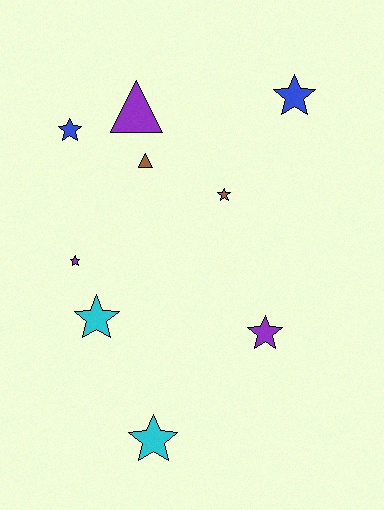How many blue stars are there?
There are 2 blue stars.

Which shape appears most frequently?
Star, with 7 objects.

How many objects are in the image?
There are 9 objects.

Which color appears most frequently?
Purple, with 3 objects.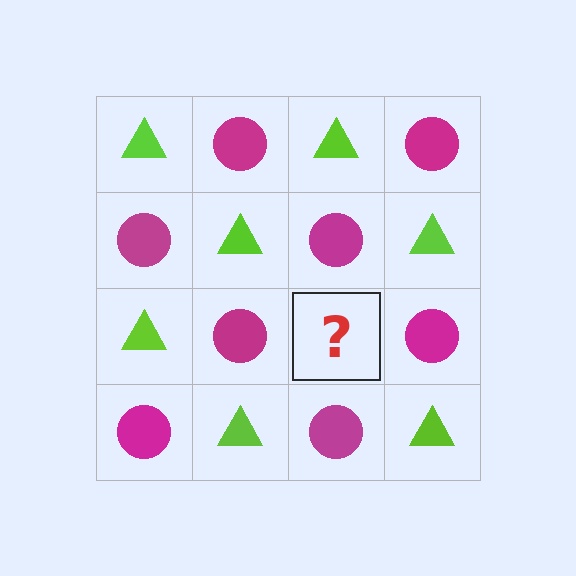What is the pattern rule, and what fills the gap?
The rule is that it alternates lime triangle and magenta circle in a checkerboard pattern. The gap should be filled with a lime triangle.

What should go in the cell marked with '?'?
The missing cell should contain a lime triangle.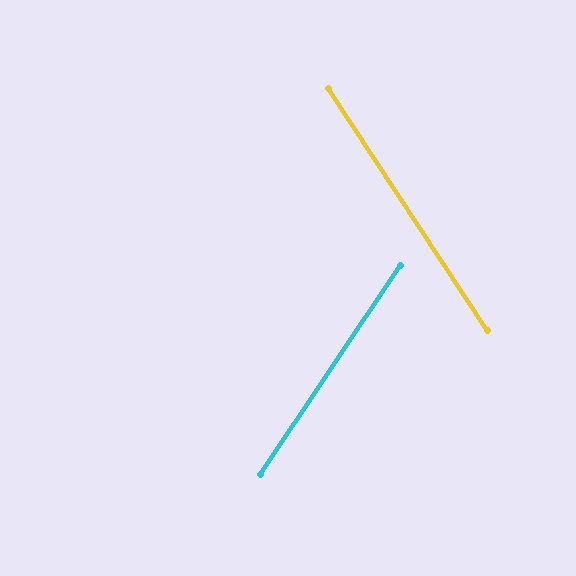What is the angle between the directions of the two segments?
Approximately 67 degrees.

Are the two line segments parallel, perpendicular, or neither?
Neither parallel nor perpendicular — they differ by about 67°.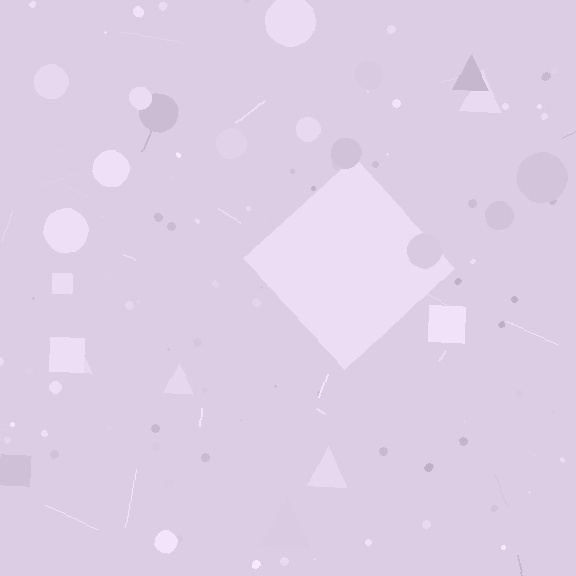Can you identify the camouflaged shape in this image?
The camouflaged shape is a diamond.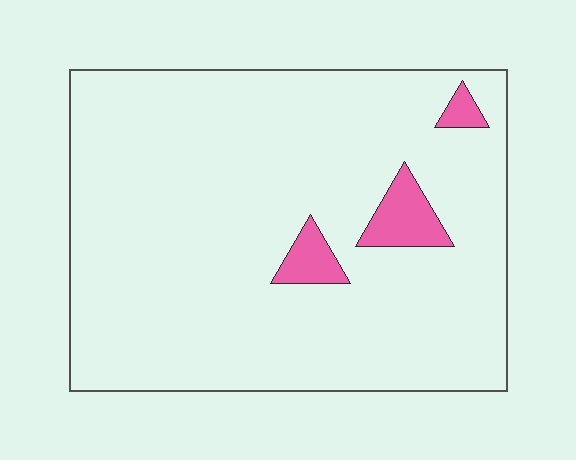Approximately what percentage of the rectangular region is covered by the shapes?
Approximately 5%.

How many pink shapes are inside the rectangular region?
3.